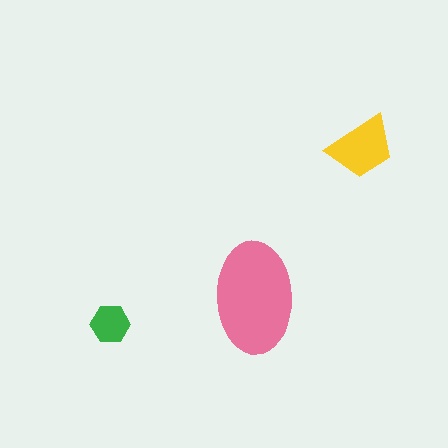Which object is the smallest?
The green hexagon.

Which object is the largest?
The pink ellipse.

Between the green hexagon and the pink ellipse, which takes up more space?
The pink ellipse.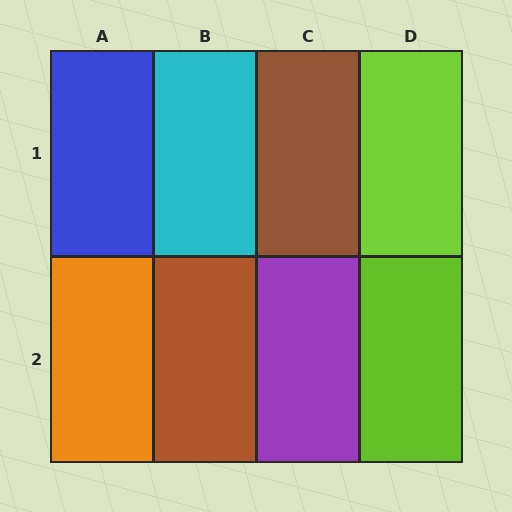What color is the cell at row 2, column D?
Lime.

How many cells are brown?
2 cells are brown.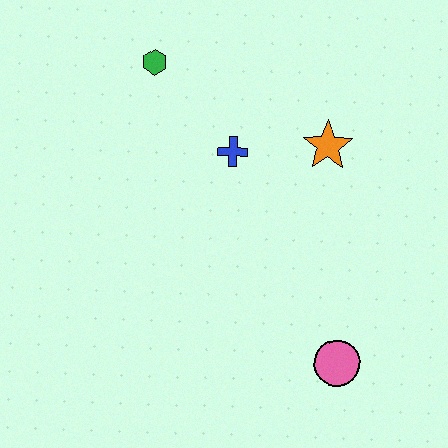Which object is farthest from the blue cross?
The pink circle is farthest from the blue cross.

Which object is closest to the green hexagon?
The blue cross is closest to the green hexagon.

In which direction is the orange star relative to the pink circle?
The orange star is above the pink circle.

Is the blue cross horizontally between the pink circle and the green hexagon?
Yes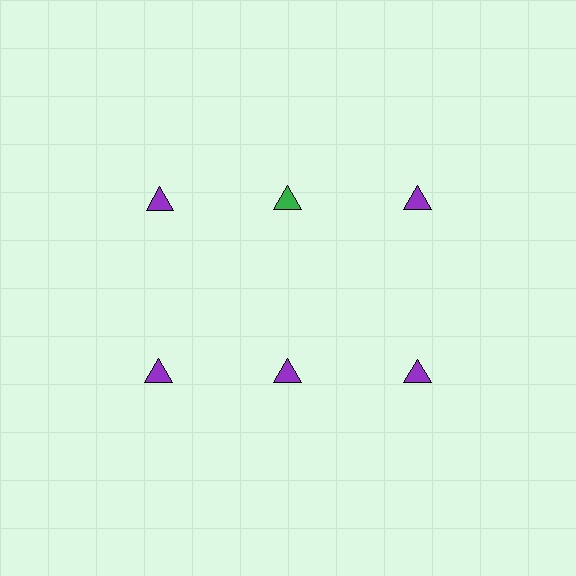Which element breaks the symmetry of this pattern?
The green triangle in the top row, second from left column breaks the symmetry. All other shapes are purple triangles.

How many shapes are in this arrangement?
There are 6 shapes arranged in a grid pattern.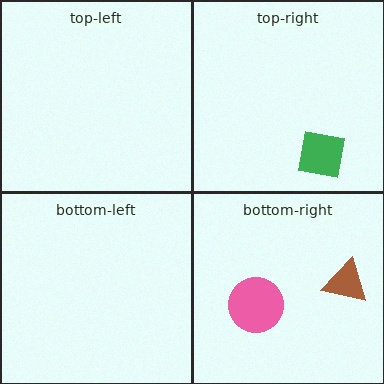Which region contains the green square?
The top-right region.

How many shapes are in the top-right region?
1.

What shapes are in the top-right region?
The green square.